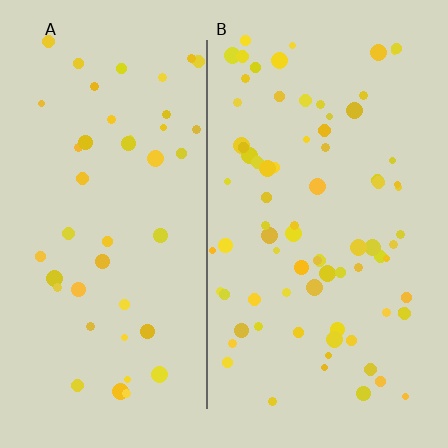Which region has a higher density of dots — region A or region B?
B (the right).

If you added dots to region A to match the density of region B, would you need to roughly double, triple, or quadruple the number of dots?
Approximately double.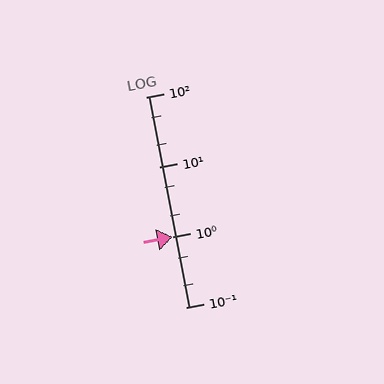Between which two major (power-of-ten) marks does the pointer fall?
The pointer is between 1 and 10.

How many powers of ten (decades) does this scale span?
The scale spans 3 decades, from 0.1 to 100.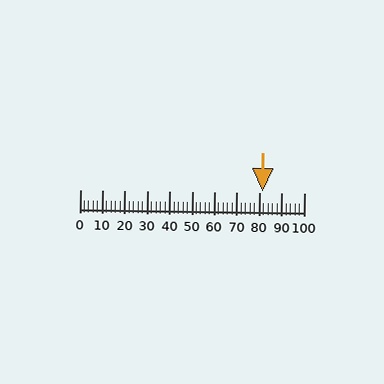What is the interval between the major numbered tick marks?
The major tick marks are spaced 10 units apart.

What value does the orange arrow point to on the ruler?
The orange arrow points to approximately 82.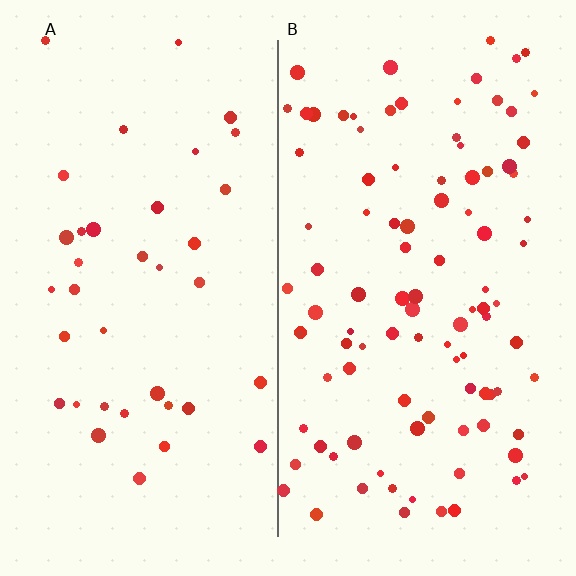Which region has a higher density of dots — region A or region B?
B (the right).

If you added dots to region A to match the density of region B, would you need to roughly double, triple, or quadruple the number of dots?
Approximately triple.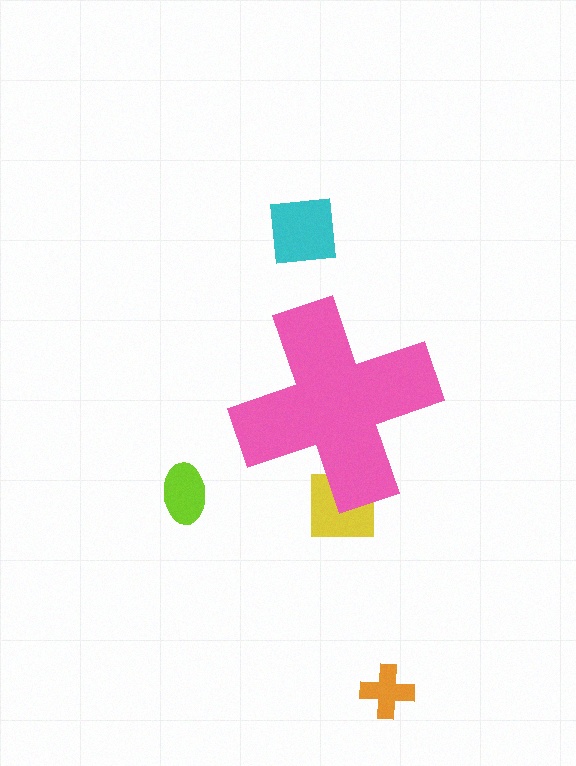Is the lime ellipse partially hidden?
No, the lime ellipse is fully visible.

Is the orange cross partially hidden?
No, the orange cross is fully visible.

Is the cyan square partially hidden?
No, the cyan square is fully visible.